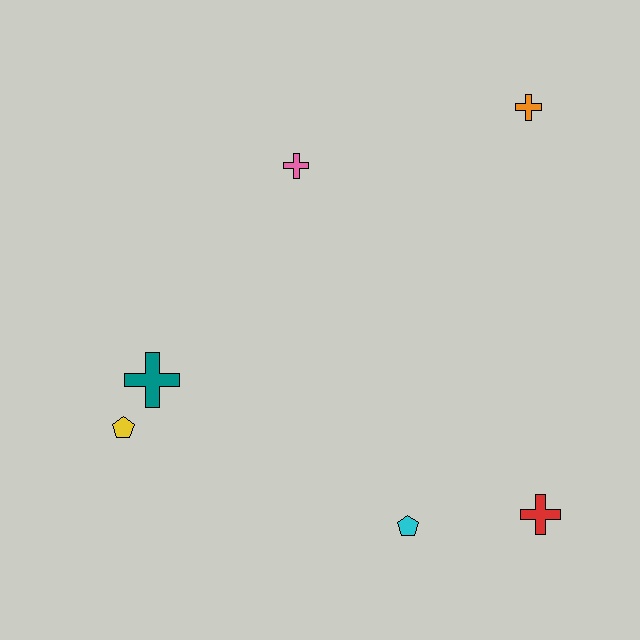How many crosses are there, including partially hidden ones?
There are 4 crosses.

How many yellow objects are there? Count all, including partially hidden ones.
There is 1 yellow object.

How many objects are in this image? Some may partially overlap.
There are 6 objects.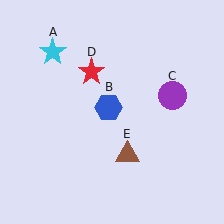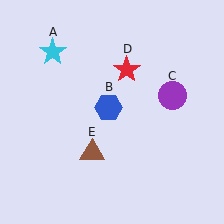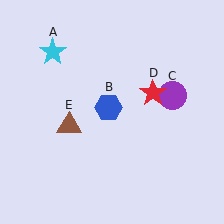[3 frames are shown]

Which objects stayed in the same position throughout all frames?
Cyan star (object A) and blue hexagon (object B) and purple circle (object C) remained stationary.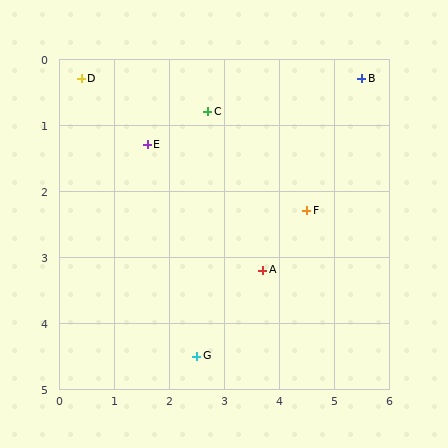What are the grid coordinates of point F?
Point F is at approximately (4.5, 2.3).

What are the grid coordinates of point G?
Point G is at approximately (2.5, 4.5).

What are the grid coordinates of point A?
Point A is at approximately (3.7, 3.2).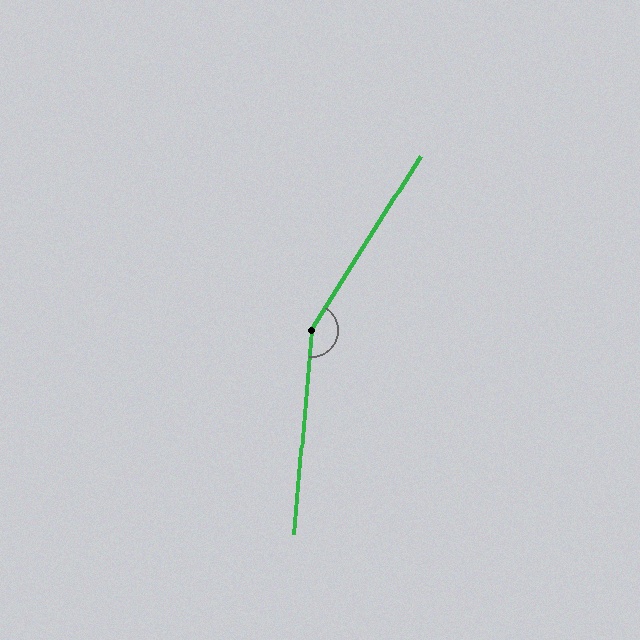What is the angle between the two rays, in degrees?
Approximately 152 degrees.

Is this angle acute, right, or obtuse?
It is obtuse.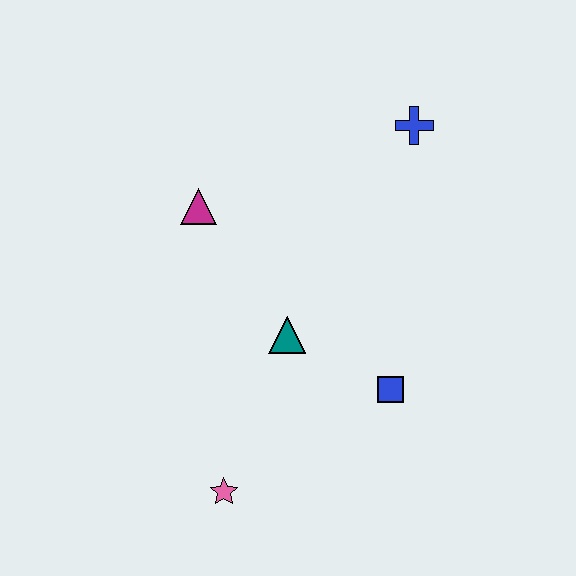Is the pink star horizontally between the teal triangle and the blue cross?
No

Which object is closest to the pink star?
The teal triangle is closest to the pink star.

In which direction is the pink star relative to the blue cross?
The pink star is below the blue cross.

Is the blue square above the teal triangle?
No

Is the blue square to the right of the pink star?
Yes